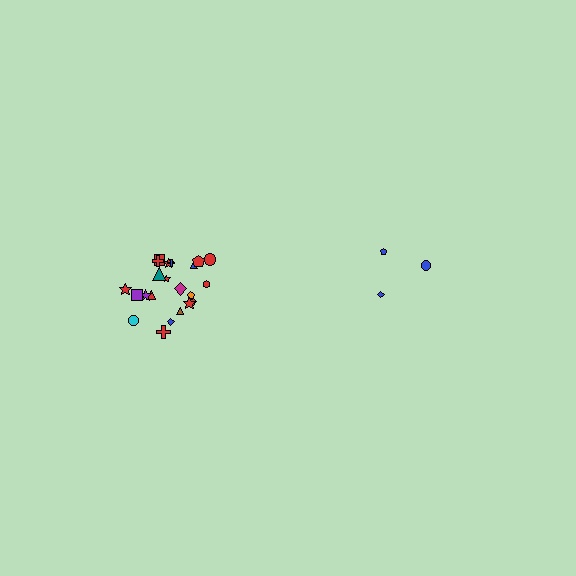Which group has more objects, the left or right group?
The left group.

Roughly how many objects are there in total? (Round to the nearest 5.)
Roughly 25 objects in total.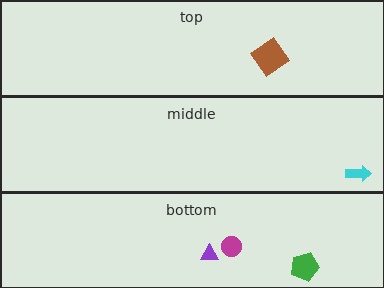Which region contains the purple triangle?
The bottom region.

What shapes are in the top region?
The brown diamond.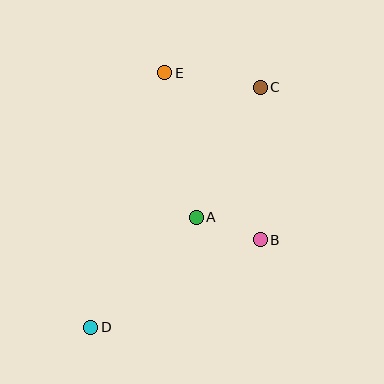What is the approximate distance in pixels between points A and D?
The distance between A and D is approximately 152 pixels.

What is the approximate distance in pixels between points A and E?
The distance between A and E is approximately 148 pixels.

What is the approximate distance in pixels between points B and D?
The distance between B and D is approximately 191 pixels.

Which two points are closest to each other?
Points A and B are closest to each other.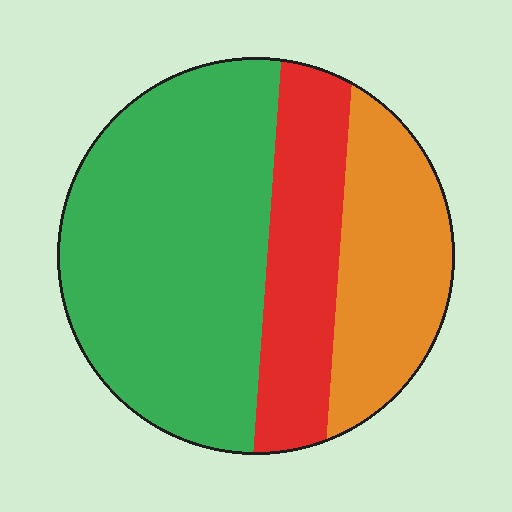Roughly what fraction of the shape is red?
Red covers around 20% of the shape.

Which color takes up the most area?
Green, at roughly 55%.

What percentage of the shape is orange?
Orange takes up about one quarter (1/4) of the shape.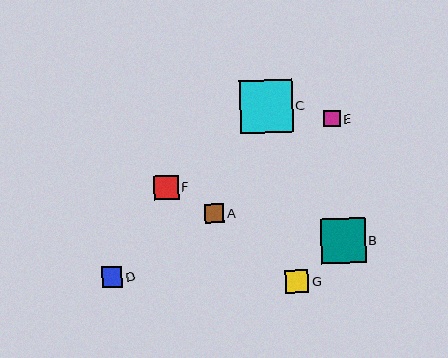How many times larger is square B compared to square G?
Square B is approximately 2.0 times the size of square G.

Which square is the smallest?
Square E is the smallest with a size of approximately 16 pixels.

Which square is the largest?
Square C is the largest with a size of approximately 53 pixels.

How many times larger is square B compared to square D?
Square B is approximately 2.2 times the size of square D.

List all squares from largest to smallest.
From largest to smallest: C, B, F, G, D, A, E.